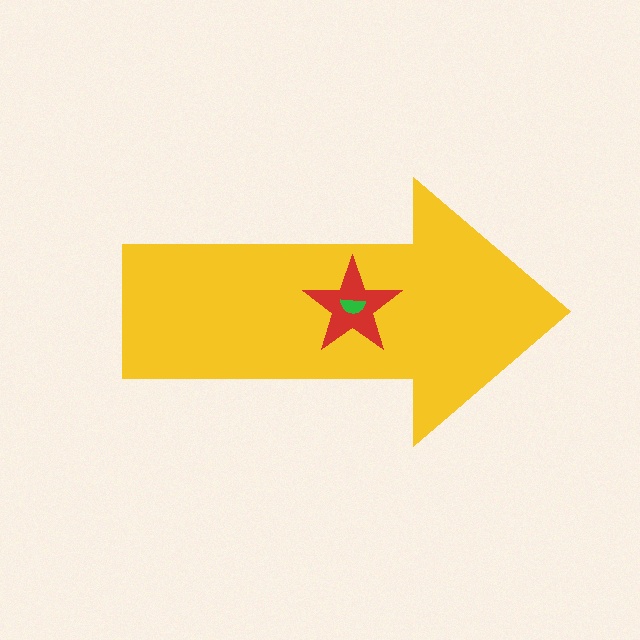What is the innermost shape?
The green semicircle.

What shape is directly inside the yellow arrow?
The red star.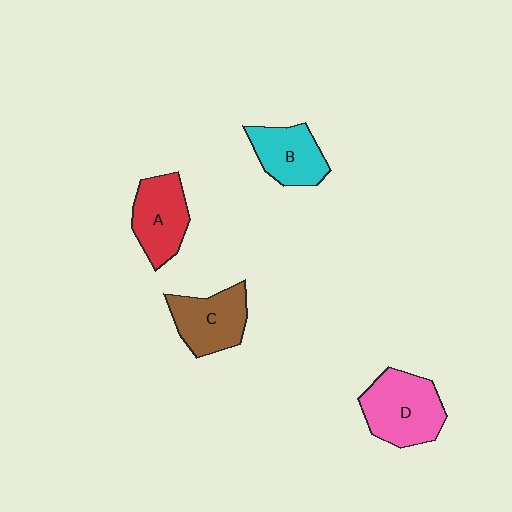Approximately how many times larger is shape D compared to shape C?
Approximately 1.2 times.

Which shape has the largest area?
Shape D (pink).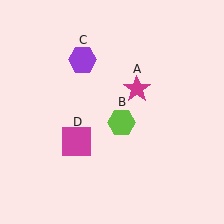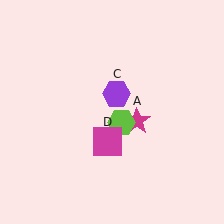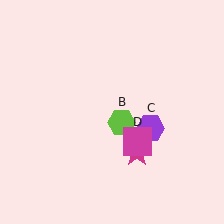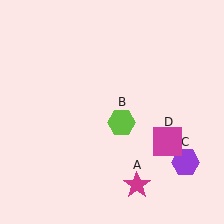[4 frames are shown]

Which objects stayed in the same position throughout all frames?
Lime hexagon (object B) remained stationary.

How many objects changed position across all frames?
3 objects changed position: magenta star (object A), purple hexagon (object C), magenta square (object D).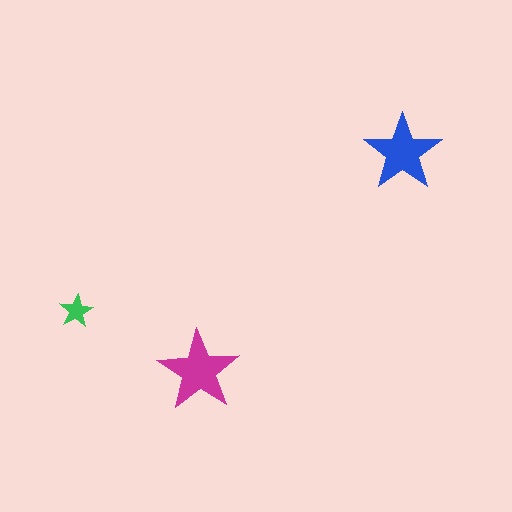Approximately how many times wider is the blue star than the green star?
About 2.5 times wider.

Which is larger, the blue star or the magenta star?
The magenta one.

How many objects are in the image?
There are 3 objects in the image.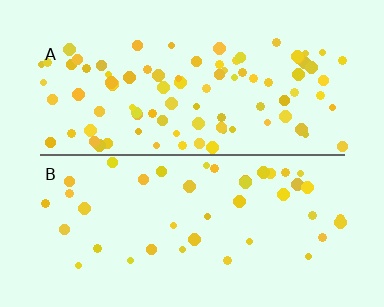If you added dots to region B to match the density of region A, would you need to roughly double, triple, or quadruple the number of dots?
Approximately double.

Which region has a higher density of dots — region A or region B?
A (the top).